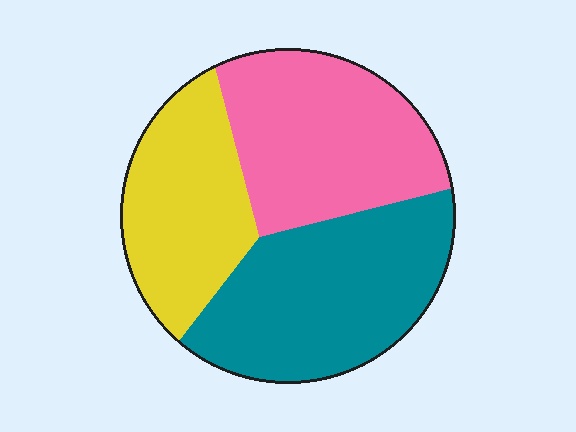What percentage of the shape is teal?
Teal covers around 40% of the shape.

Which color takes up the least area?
Yellow, at roughly 25%.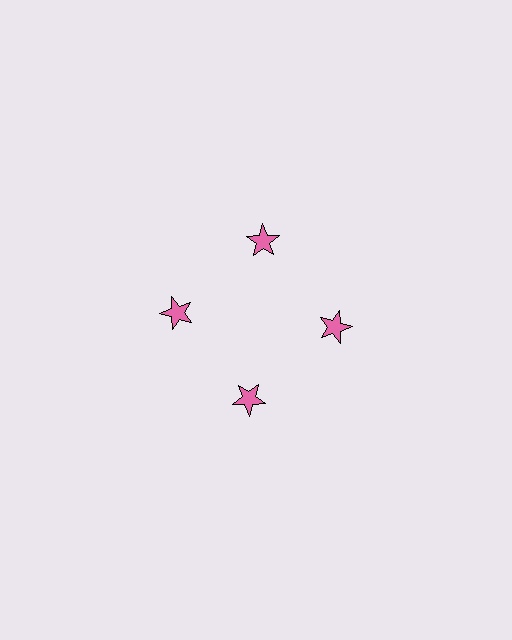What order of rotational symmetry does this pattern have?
This pattern has 4-fold rotational symmetry.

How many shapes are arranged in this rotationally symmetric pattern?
There are 4 shapes, arranged in 4 groups of 1.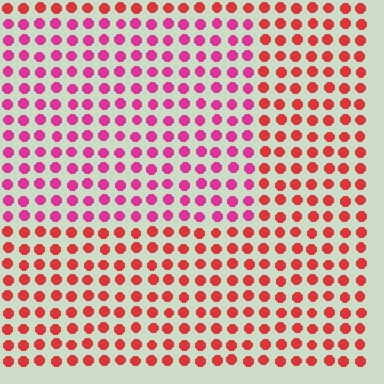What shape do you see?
I see a rectangle.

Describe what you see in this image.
The image is filled with small red elements in a uniform arrangement. A rectangle-shaped region is visible where the elements are tinted to a slightly different hue, forming a subtle color boundary.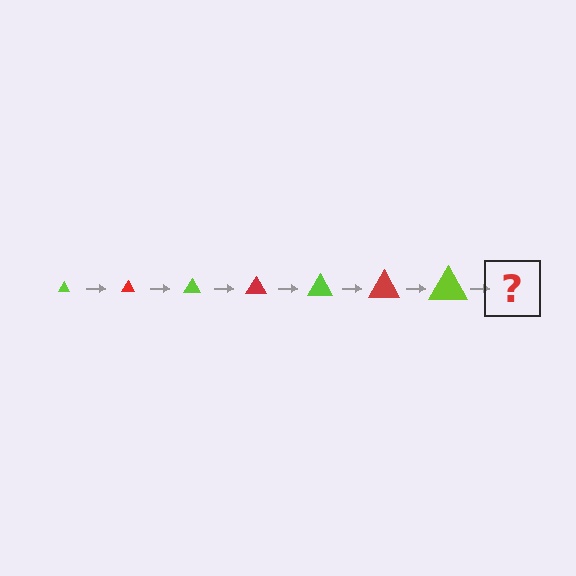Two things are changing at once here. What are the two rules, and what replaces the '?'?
The two rules are that the triangle grows larger each step and the color cycles through lime and red. The '?' should be a red triangle, larger than the previous one.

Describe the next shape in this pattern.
It should be a red triangle, larger than the previous one.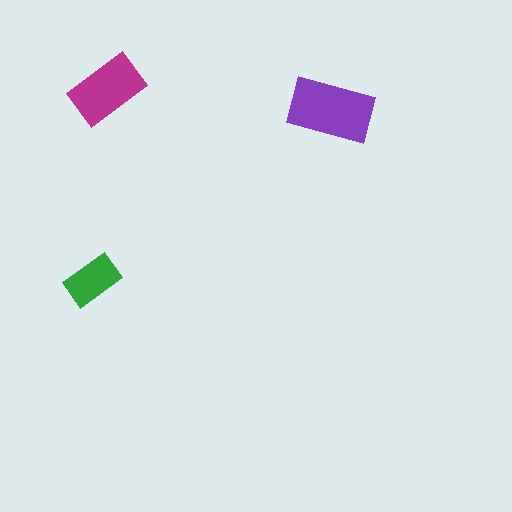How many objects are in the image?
There are 3 objects in the image.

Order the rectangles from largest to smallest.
the purple one, the magenta one, the green one.